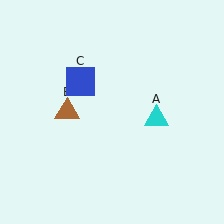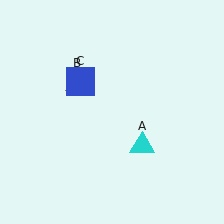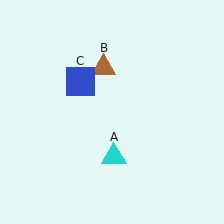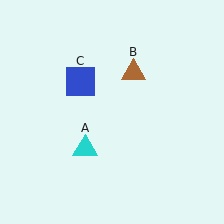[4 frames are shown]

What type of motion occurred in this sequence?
The cyan triangle (object A), brown triangle (object B) rotated clockwise around the center of the scene.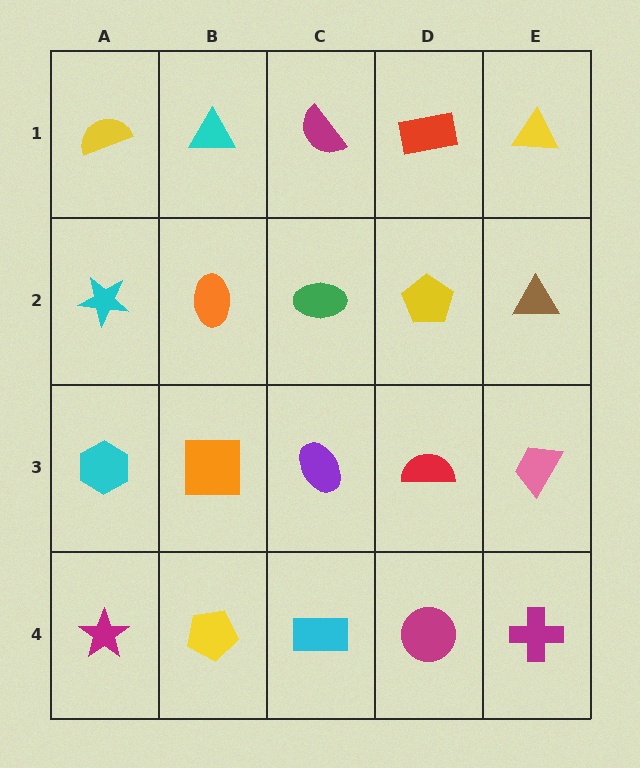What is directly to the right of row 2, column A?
An orange ellipse.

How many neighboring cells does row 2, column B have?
4.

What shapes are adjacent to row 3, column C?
A green ellipse (row 2, column C), a cyan rectangle (row 4, column C), an orange square (row 3, column B), a red semicircle (row 3, column D).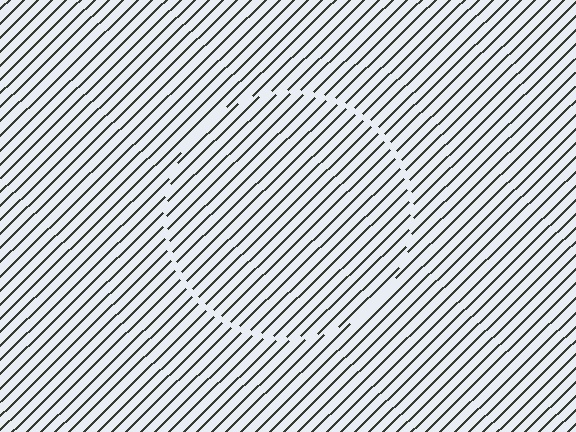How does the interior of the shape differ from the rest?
The interior of the shape contains the same grating, shifted by half a period — the contour is defined by the phase discontinuity where line-ends from the inner and outer gratings abut.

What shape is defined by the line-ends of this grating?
An illusory circle. The interior of the shape contains the same grating, shifted by half a period — the contour is defined by the phase discontinuity where line-ends from the inner and outer gratings abut.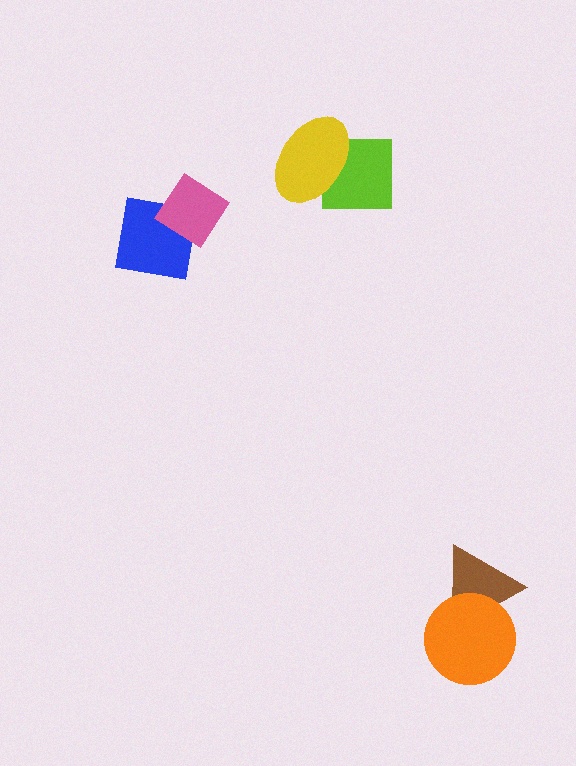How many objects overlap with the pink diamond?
1 object overlaps with the pink diamond.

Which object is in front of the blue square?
The pink diamond is in front of the blue square.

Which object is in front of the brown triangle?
The orange circle is in front of the brown triangle.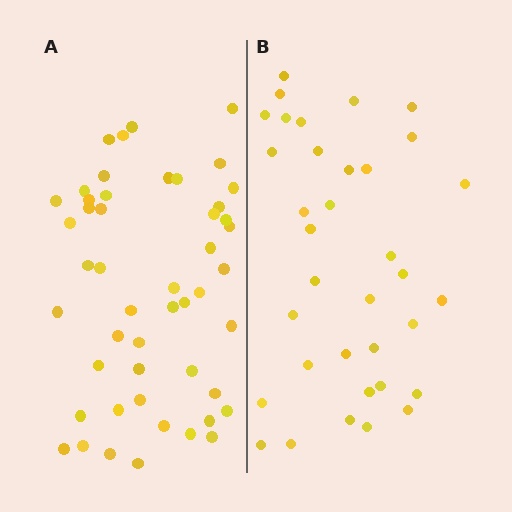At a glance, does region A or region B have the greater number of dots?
Region A (the left region) has more dots.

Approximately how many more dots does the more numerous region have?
Region A has approximately 15 more dots than region B.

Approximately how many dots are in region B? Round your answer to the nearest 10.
About 40 dots. (The exact count is 35, which rounds to 40.)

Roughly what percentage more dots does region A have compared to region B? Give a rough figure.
About 40% more.